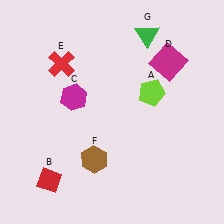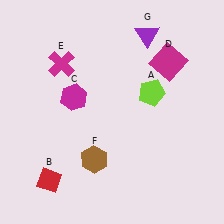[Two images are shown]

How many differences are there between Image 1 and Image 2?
There are 2 differences between the two images.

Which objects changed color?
E changed from red to magenta. G changed from green to purple.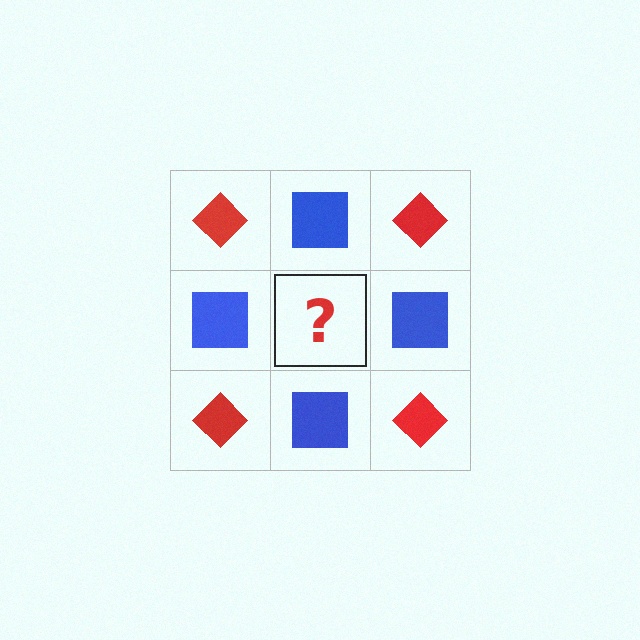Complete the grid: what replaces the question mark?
The question mark should be replaced with a red diamond.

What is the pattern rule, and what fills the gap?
The rule is that it alternates red diamond and blue square in a checkerboard pattern. The gap should be filled with a red diamond.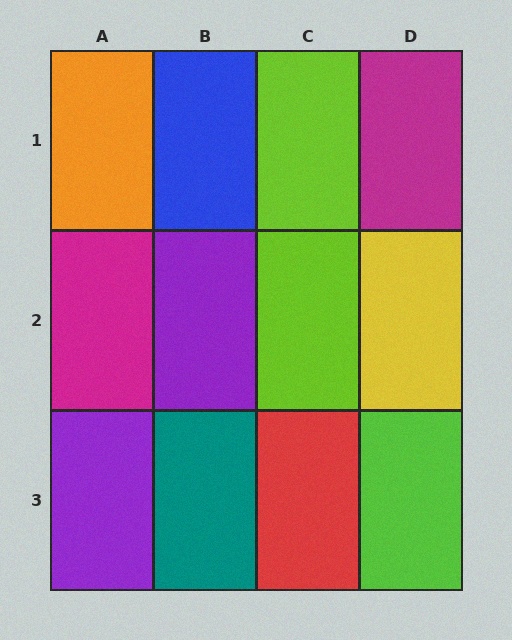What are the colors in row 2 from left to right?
Magenta, purple, lime, yellow.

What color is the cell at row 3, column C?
Red.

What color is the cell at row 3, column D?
Lime.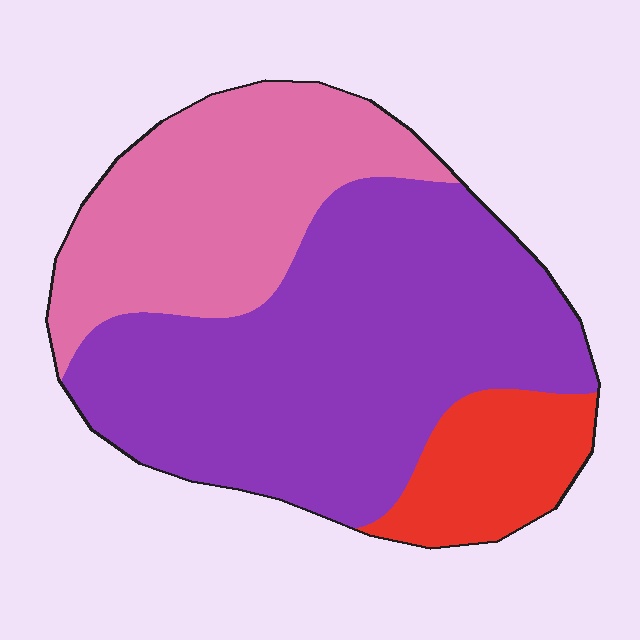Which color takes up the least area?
Red, at roughly 15%.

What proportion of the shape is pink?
Pink takes up about one third (1/3) of the shape.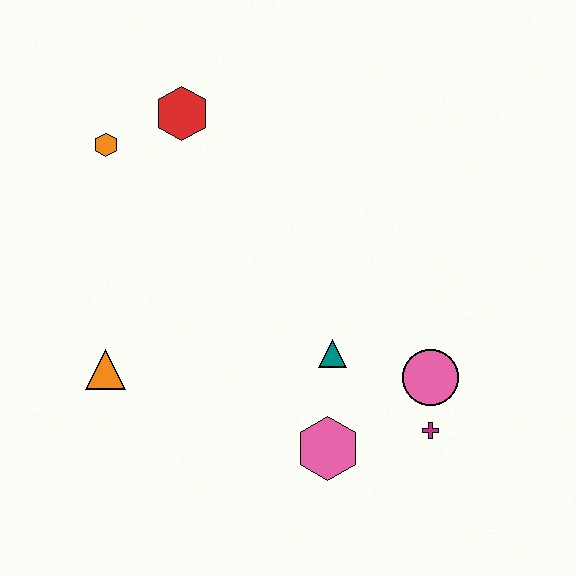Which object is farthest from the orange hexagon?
The magenta cross is farthest from the orange hexagon.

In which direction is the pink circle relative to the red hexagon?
The pink circle is below the red hexagon.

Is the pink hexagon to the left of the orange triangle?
No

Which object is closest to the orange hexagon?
The red hexagon is closest to the orange hexagon.